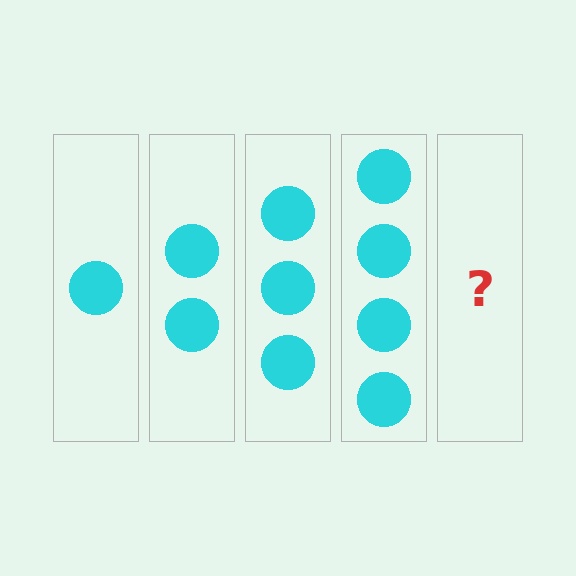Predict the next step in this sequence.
The next step is 5 circles.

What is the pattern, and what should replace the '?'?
The pattern is that each step adds one more circle. The '?' should be 5 circles.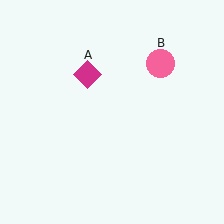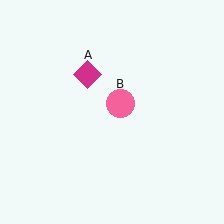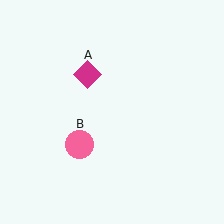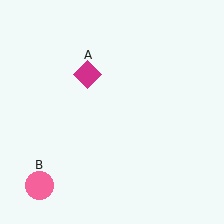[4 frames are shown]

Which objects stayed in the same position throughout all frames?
Magenta diamond (object A) remained stationary.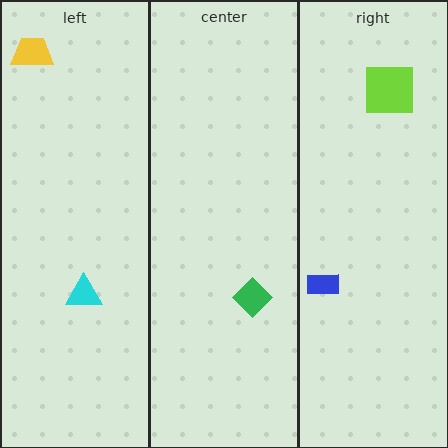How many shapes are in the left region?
2.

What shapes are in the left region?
The yellow trapezoid, the cyan triangle.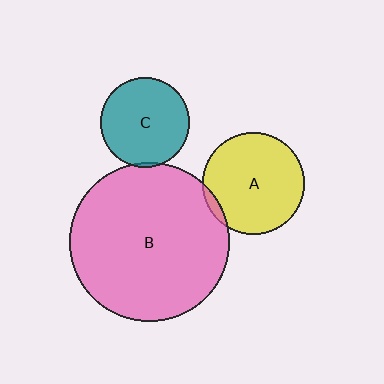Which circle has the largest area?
Circle B (pink).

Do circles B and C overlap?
Yes.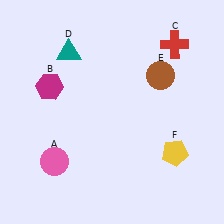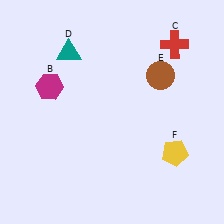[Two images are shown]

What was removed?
The pink circle (A) was removed in Image 2.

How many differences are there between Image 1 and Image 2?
There is 1 difference between the two images.